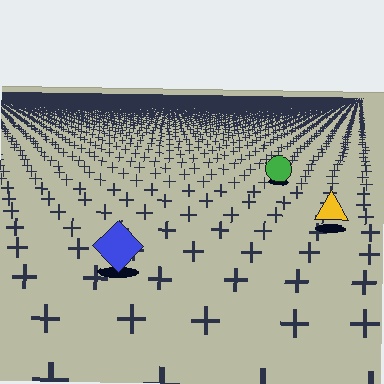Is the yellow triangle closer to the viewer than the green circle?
Yes. The yellow triangle is closer — you can tell from the texture gradient: the ground texture is coarser near it.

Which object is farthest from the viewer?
The green circle is farthest from the viewer. It appears smaller and the ground texture around it is denser.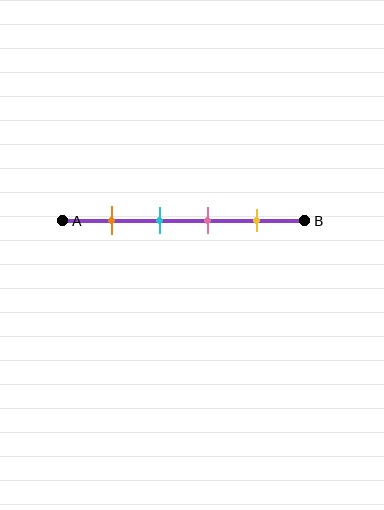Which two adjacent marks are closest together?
The cyan and pink marks are the closest adjacent pair.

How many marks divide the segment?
There are 4 marks dividing the segment.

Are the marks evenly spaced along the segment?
Yes, the marks are approximately evenly spaced.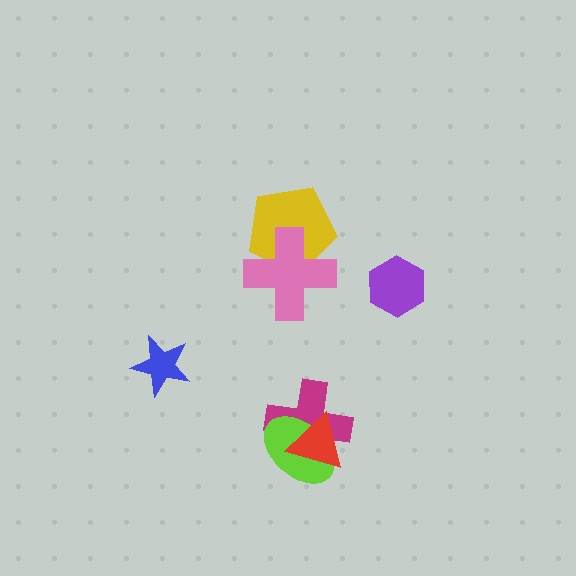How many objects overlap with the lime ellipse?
2 objects overlap with the lime ellipse.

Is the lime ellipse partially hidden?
Yes, it is partially covered by another shape.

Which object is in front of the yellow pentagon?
The pink cross is in front of the yellow pentagon.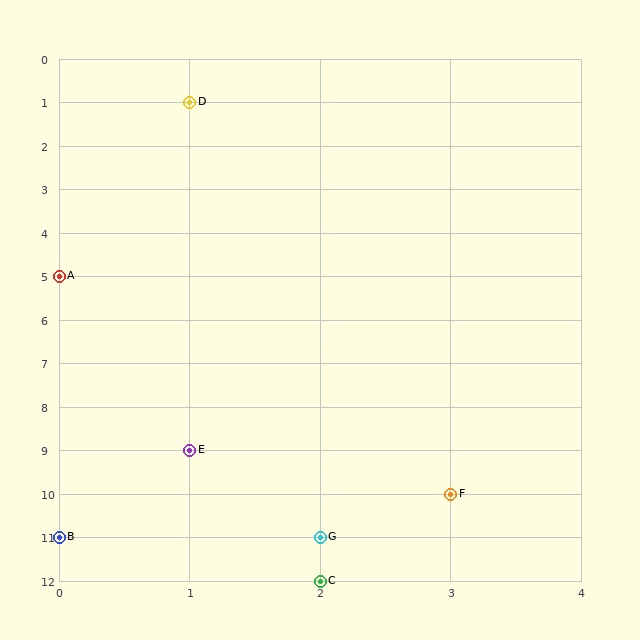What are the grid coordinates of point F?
Point F is at grid coordinates (3, 10).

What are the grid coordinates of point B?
Point B is at grid coordinates (0, 11).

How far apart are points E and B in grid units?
Points E and B are 1 column and 2 rows apart (about 2.2 grid units diagonally).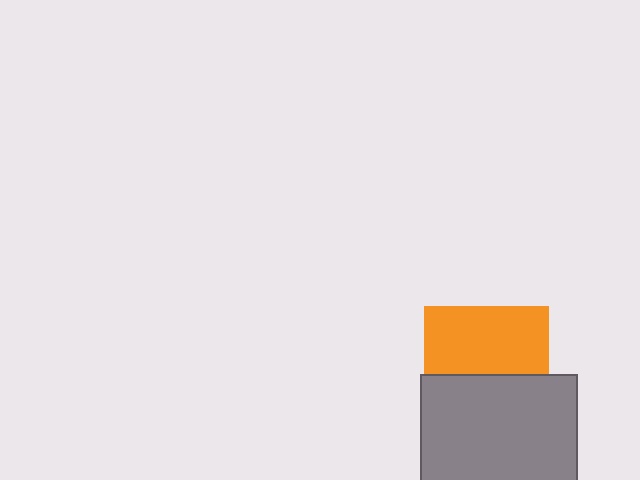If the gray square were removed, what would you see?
You would see the complete orange square.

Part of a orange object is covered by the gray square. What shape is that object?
It is a square.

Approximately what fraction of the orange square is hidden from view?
Roughly 45% of the orange square is hidden behind the gray square.